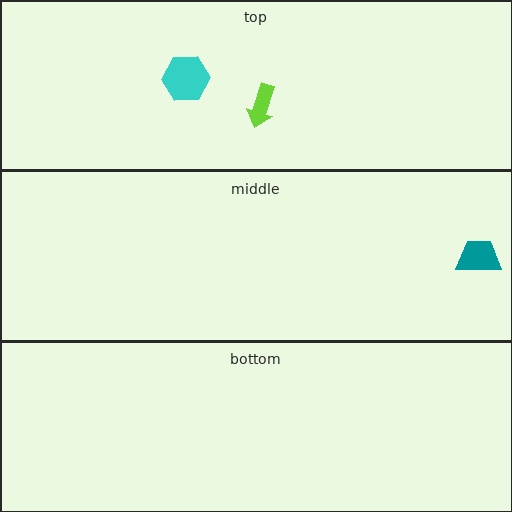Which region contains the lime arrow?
The top region.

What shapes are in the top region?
The cyan hexagon, the lime arrow.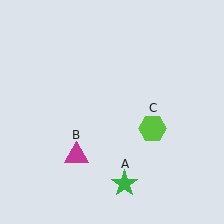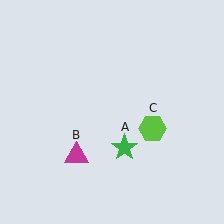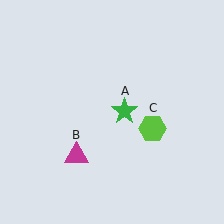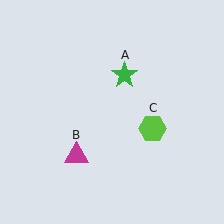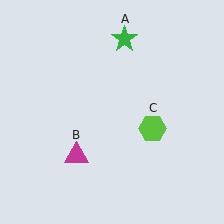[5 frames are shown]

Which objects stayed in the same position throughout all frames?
Magenta triangle (object B) and lime hexagon (object C) remained stationary.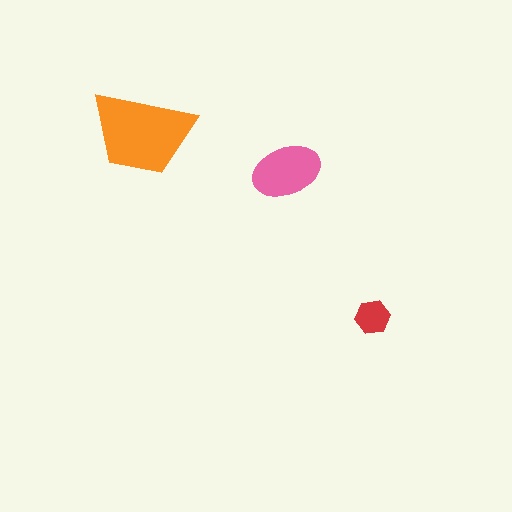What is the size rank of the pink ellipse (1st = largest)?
2nd.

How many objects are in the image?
There are 3 objects in the image.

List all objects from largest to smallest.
The orange trapezoid, the pink ellipse, the red hexagon.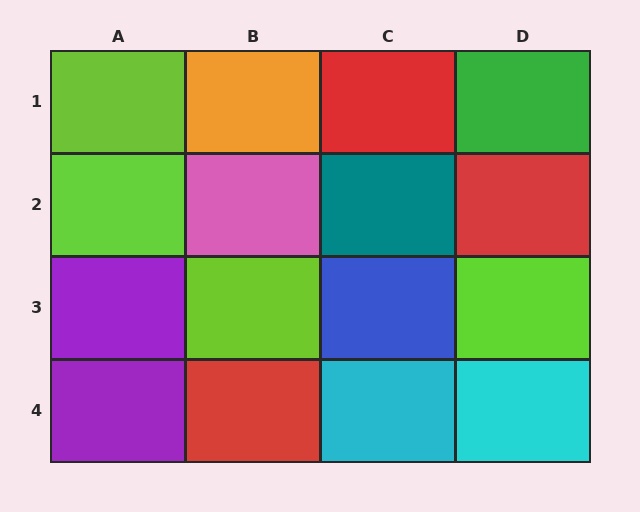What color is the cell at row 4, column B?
Red.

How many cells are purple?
2 cells are purple.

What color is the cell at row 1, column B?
Orange.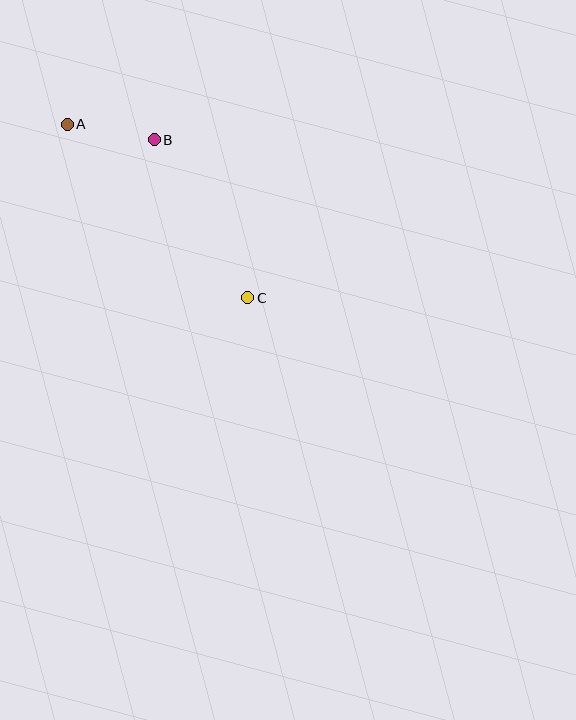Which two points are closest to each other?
Points A and B are closest to each other.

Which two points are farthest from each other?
Points A and C are farthest from each other.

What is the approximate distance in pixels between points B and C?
The distance between B and C is approximately 183 pixels.